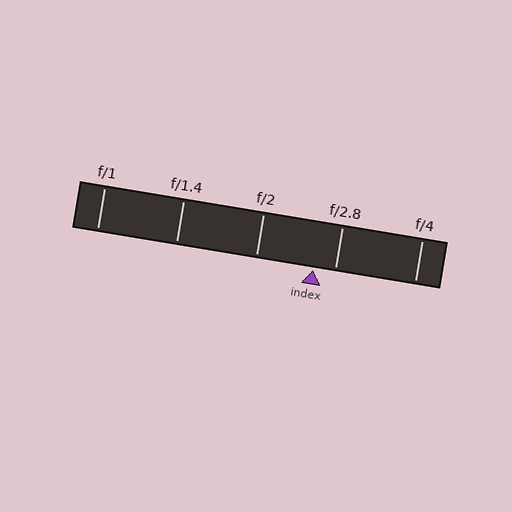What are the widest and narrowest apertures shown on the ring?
The widest aperture shown is f/1 and the narrowest is f/4.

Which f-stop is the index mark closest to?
The index mark is closest to f/2.8.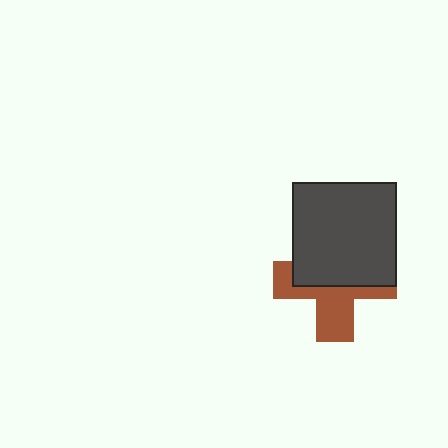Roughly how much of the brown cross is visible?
A small part of it is visible (roughly 45%).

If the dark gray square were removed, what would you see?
You would see the complete brown cross.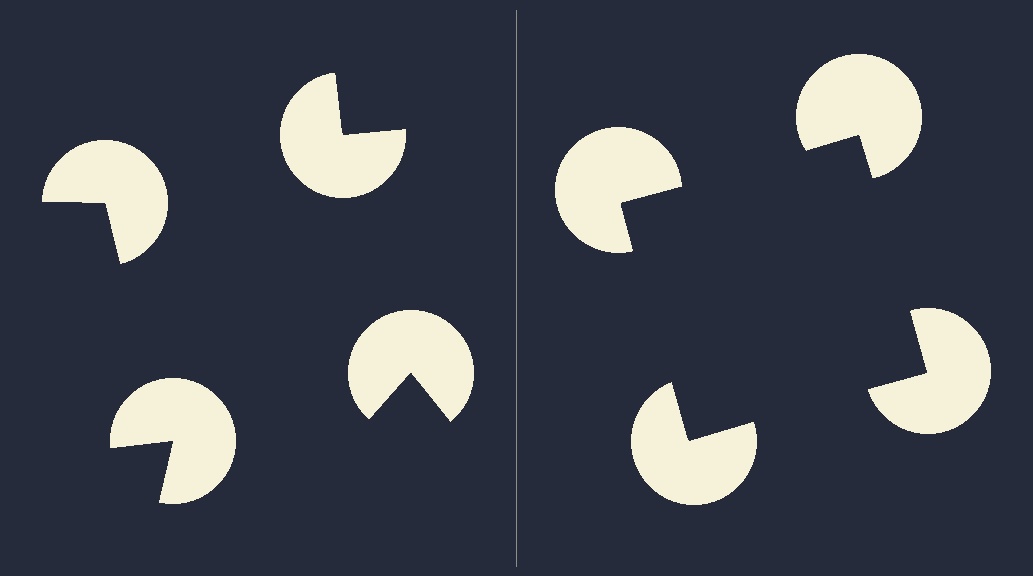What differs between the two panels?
The pac-man discs are positioned identically on both sides; only the wedge orientations differ. On the right they align to a square; on the left they are misaligned.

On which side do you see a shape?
An illusory square appears on the right side. On the left side the wedge cuts are rotated, so no coherent shape forms.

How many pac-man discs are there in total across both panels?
8 — 4 on each side.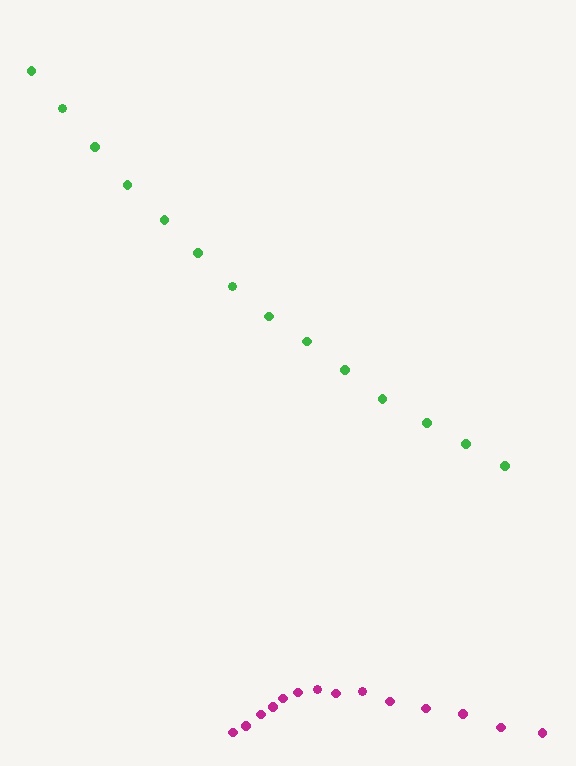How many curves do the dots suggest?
There are 2 distinct paths.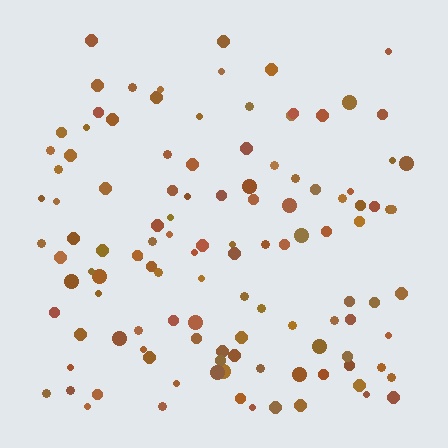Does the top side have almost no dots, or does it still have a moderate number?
Still a moderate number, just noticeably fewer than the bottom.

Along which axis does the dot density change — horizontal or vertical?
Vertical.